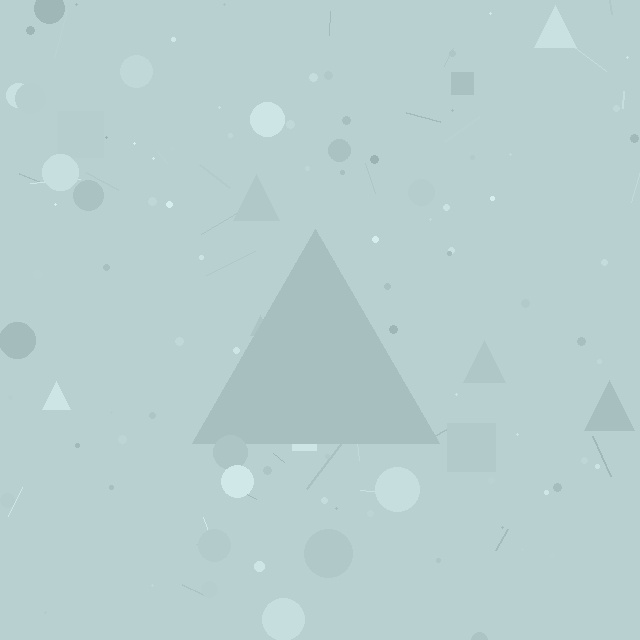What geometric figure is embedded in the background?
A triangle is embedded in the background.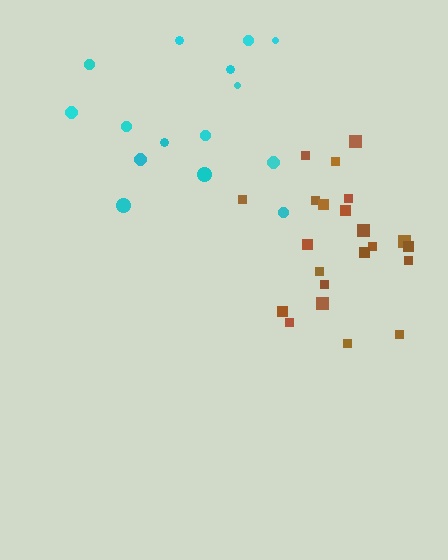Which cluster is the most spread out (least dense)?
Cyan.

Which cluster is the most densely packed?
Brown.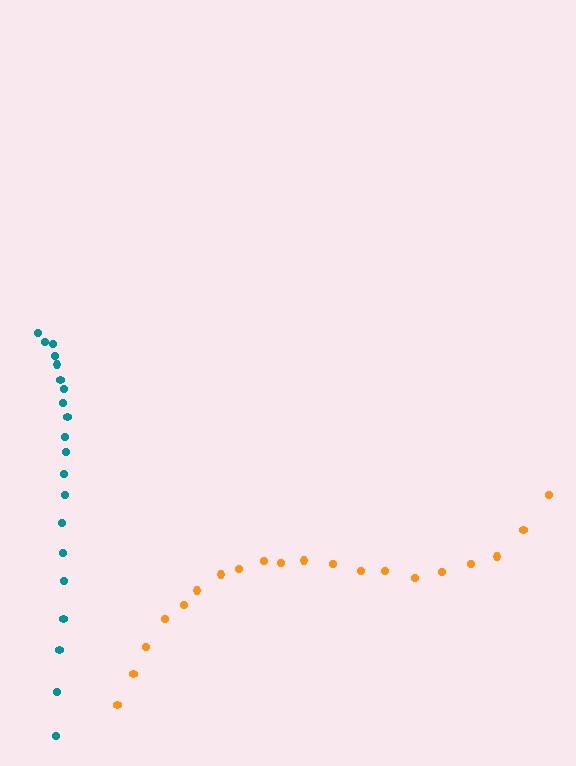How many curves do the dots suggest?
There are 2 distinct paths.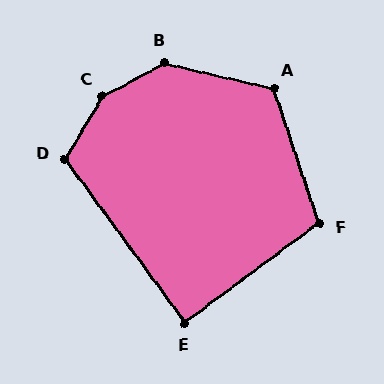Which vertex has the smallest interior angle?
E, at approximately 90 degrees.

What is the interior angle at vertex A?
Approximately 122 degrees (obtuse).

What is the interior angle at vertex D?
Approximately 113 degrees (obtuse).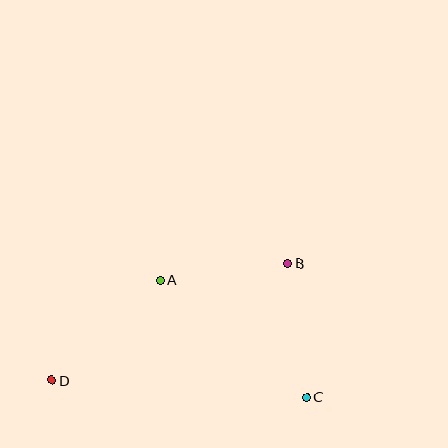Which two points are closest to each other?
Points A and B are closest to each other.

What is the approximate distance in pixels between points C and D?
The distance between C and D is approximately 256 pixels.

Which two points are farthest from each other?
Points B and D are farthest from each other.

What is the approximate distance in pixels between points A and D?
The distance between A and D is approximately 148 pixels.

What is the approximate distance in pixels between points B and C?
The distance between B and C is approximately 135 pixels.